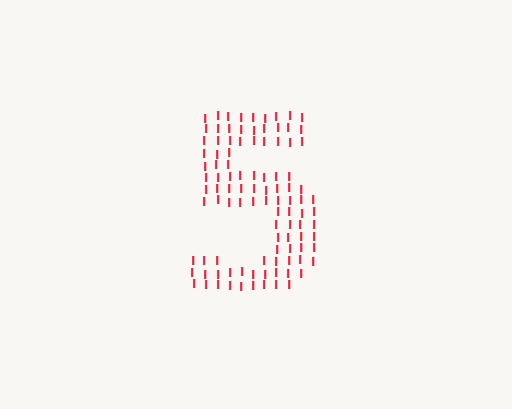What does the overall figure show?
The overall figure shows the digit 5.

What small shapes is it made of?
It is made of small letter I's.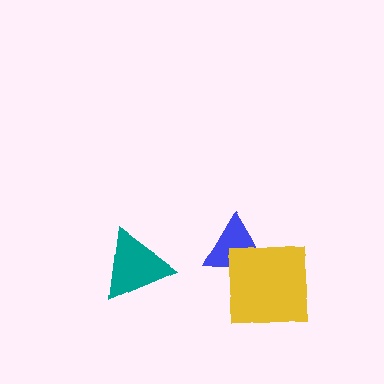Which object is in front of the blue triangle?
The yellow square is in front of the blue triangle.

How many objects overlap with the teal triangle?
0 objects overlap with the teal triangle.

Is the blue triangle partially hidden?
Yes, it is partially covered by another shape.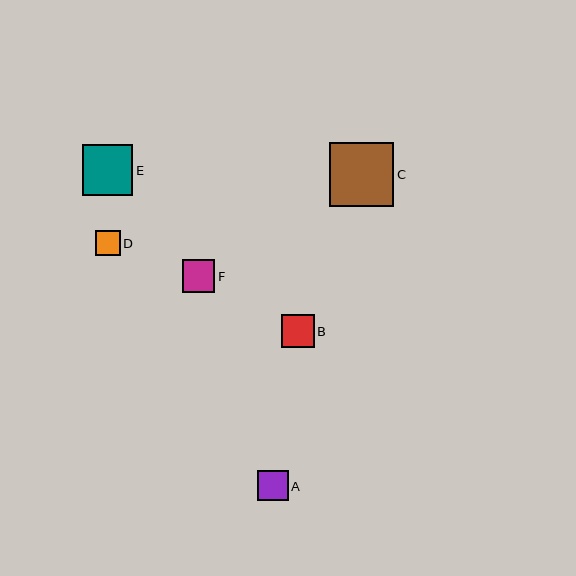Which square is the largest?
Square C is the largest with a size of approximately 64 pixels.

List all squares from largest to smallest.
From largest to smallest: C, E, B, F, A, D.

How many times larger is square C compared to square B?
Square C is approximately 2.0 times the size of square B.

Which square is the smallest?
Square D is the smallest with a size of approximately 25 pixels.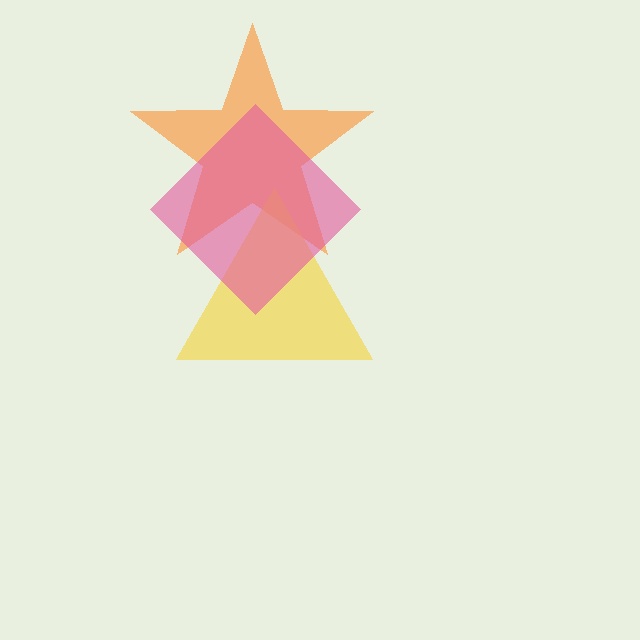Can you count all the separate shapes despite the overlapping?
Yes, there are 3 separate shapes.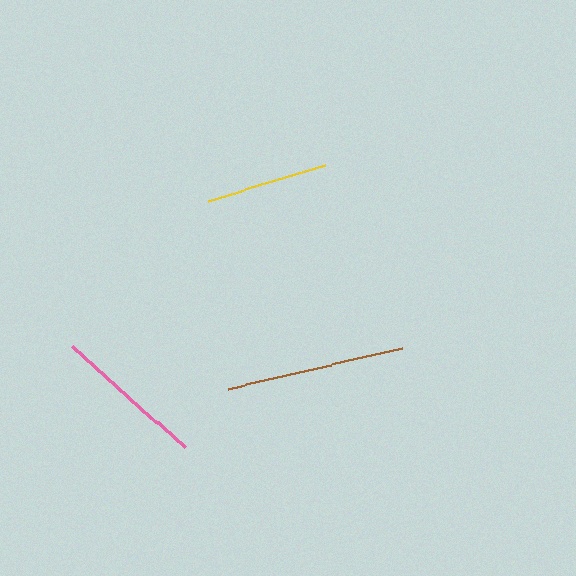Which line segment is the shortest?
The yellow line is the shortest at approximately 122 pixels.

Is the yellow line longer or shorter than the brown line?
The brown line is longer than the yellow line.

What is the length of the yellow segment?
The yellow segment is approximately 122 pixels long.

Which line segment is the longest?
The brown line is the longest at approximately 178 pixels.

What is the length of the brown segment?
The brown segment is approximately 178 pixels long.